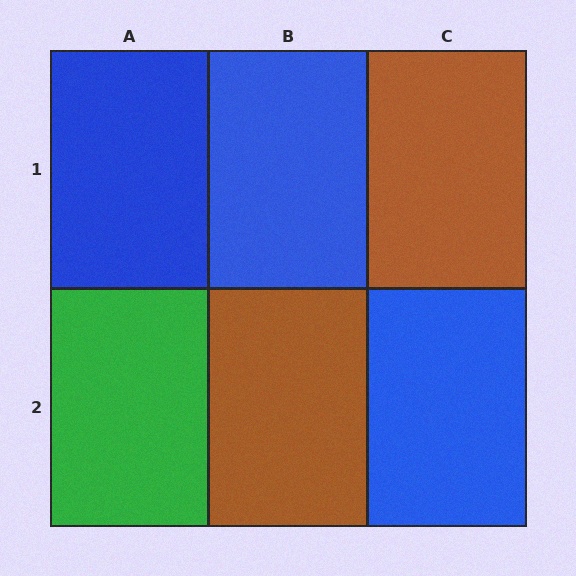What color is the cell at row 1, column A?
Blue.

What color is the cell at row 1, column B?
Blue.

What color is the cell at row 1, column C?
Brown.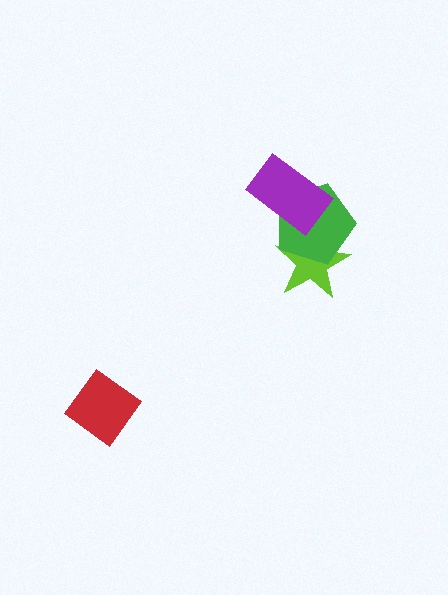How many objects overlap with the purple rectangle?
1 object overlaps with the purple rectangle.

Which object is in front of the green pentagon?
The purple rectangle is in front of the green pentagon.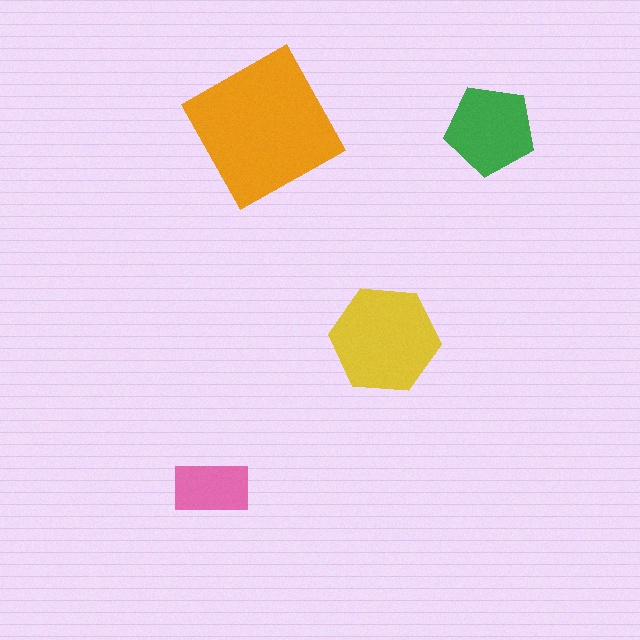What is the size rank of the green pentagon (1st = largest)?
3rd.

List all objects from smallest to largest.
The pink rectangle, the green pentagon, the yellow hexagon, the orange square.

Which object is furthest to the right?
The green pentagon is rightmost.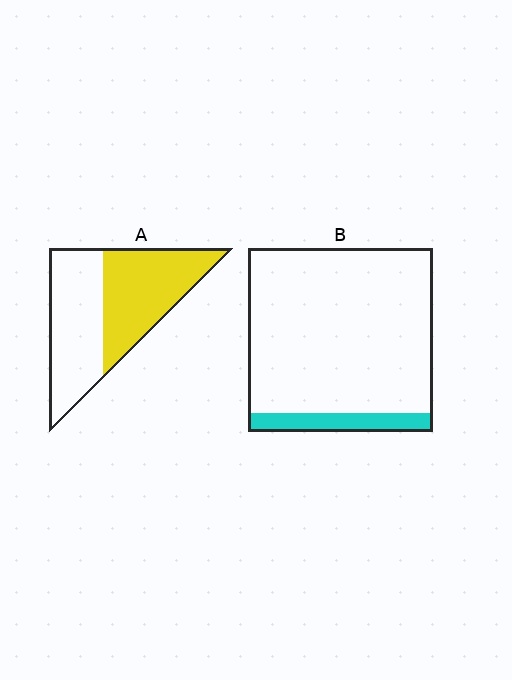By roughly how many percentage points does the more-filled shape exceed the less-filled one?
By roughly 40 percentage points (A over B).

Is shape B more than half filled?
No.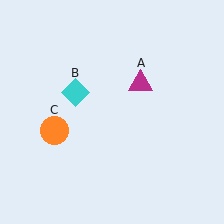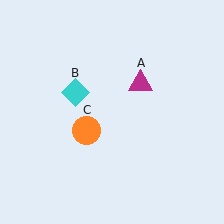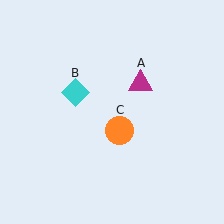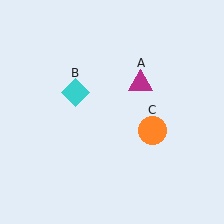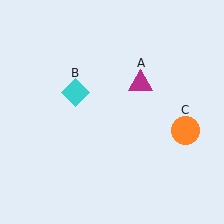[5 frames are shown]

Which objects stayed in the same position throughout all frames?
Magenta triangle (object A) and cyan diamond (object B) remained stationary.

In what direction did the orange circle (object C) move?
The orange circle (object C) moved right.